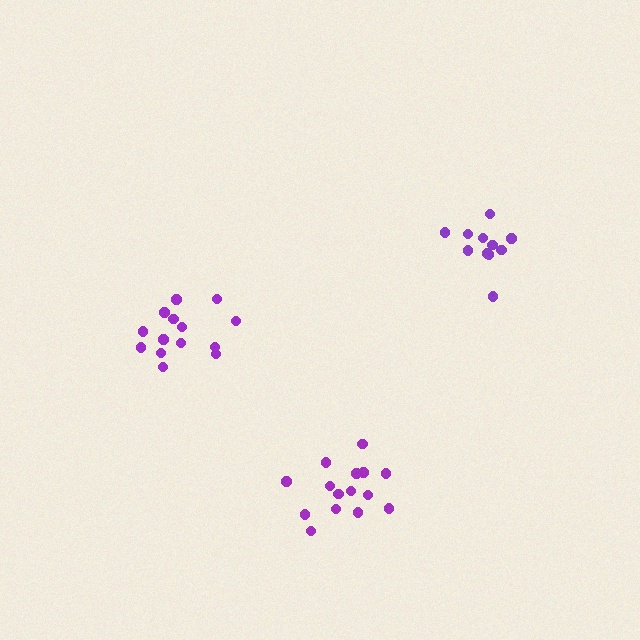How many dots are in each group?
Group 1: 14 dots, Group 2: 15 dots, Group 3: 11 dots (40 total).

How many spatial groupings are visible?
There are 3 spatial groupings.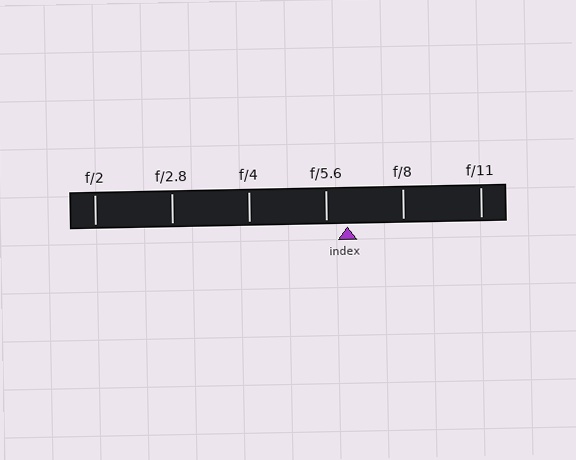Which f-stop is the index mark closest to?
The index mark is closest to f/5.6.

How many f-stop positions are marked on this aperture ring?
There are 6 f-stop positions marked.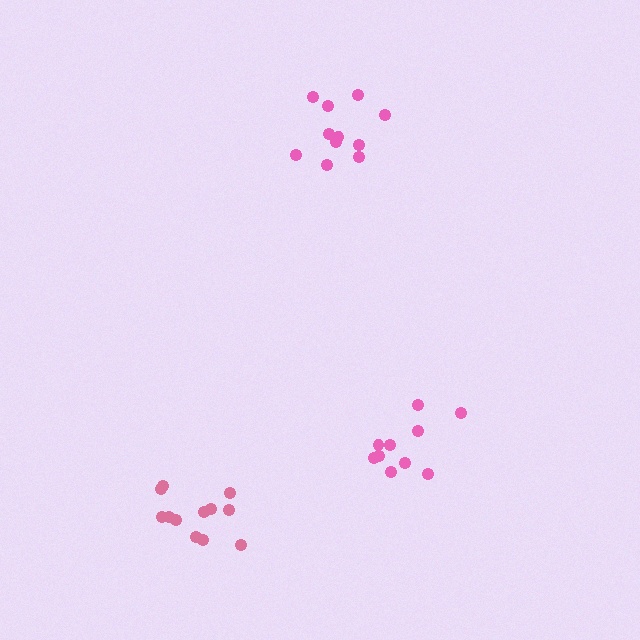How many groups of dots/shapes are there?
There are 3 groups.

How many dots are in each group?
Group 1: 11 dots, Group 2: 12 dots, Group 3: 10 dots (33 total).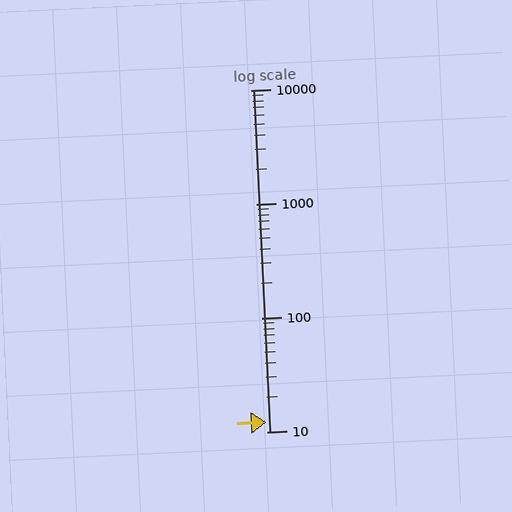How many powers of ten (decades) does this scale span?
The scale spans 3 decades, from 10 to 10000.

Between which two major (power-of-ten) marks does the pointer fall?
The pointer is between 10 and 100.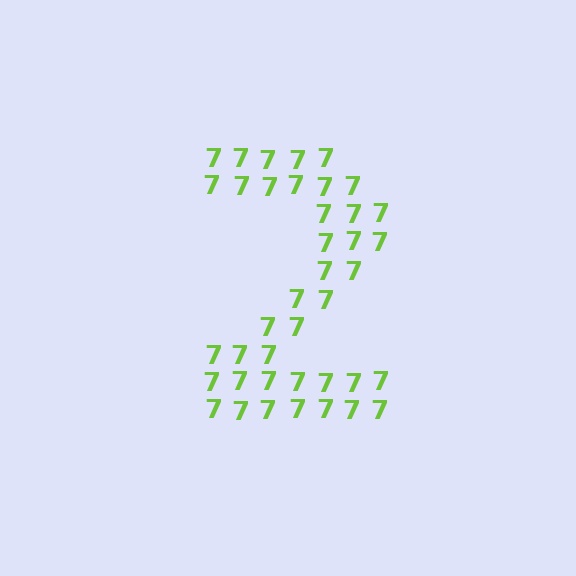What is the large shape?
The large shape is the digit 2.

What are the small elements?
The small elements are digit 7's.